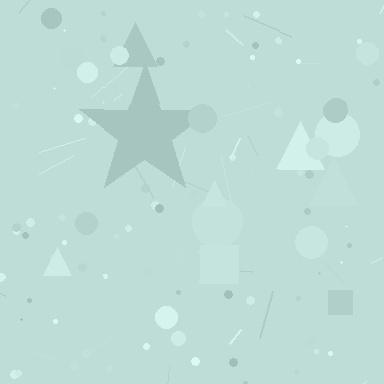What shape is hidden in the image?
A star is hidden in the image.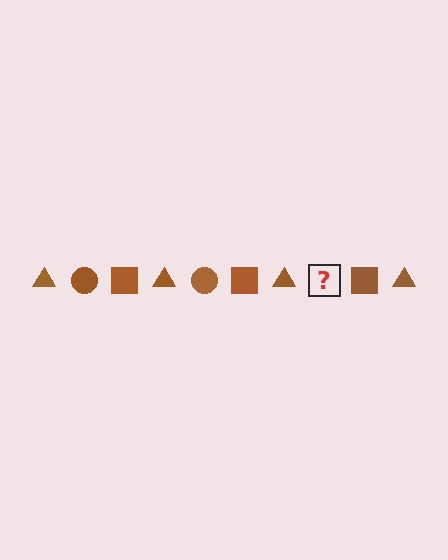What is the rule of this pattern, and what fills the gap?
The rule is that the pattern cycles through triangle, circle, square shapes in brown. The gap should be filled with a brown circle.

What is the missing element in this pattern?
The missing element is a brown circle.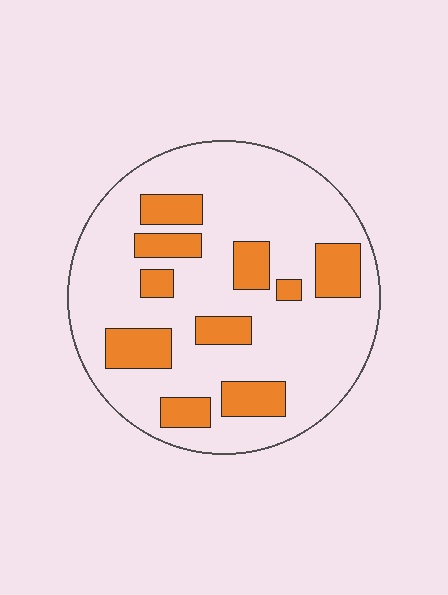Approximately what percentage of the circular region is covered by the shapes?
Approximately 25%.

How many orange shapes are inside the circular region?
10.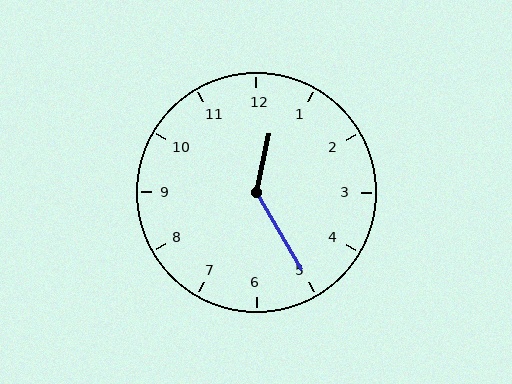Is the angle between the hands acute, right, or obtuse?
It is obtuse.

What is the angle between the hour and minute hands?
Approximately 138 degrees.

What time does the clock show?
12:25.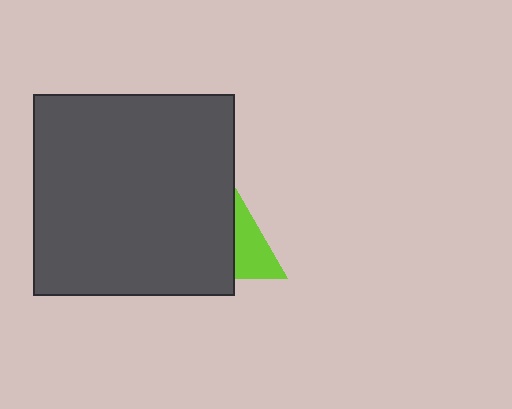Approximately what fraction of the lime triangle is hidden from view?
Roughly 57% of the lime triangle is hidden behind the dark gray square.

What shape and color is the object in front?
The object in front is a dark gray square.